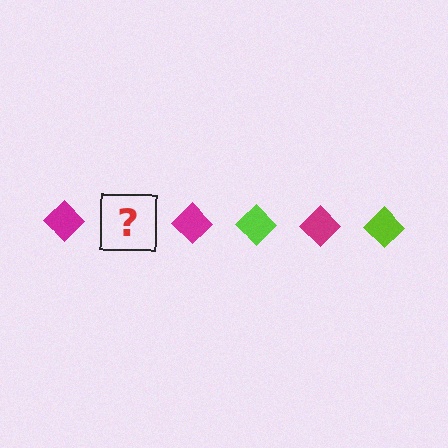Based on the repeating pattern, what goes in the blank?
The blank should be a lime diamond.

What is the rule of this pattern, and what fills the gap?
The rule is that the pattern cycles through magenta, lime diamonds. The gap should be filled with a lime diamond.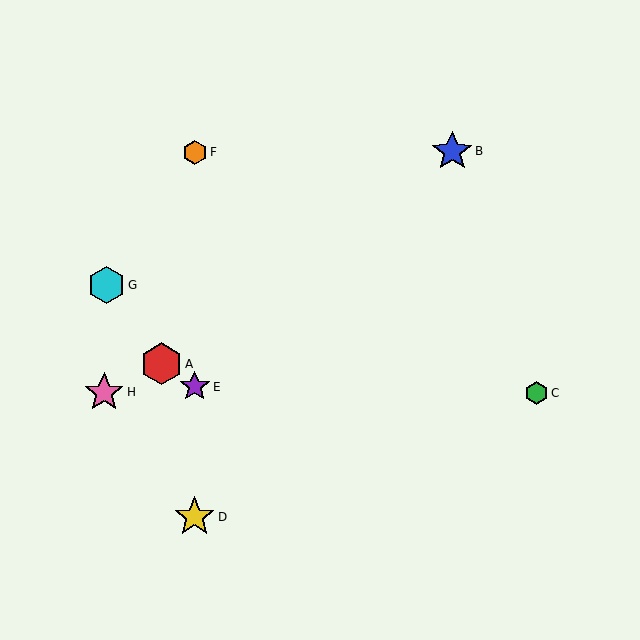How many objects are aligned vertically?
3 objects (D, E, F) are aligned vertically.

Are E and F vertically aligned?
Yes, both are at x≈195.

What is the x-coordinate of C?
Object C is at x≈537.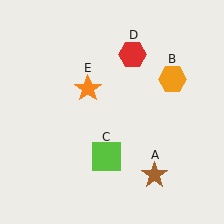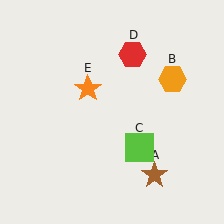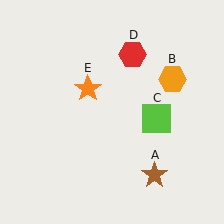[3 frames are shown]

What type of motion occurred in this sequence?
The lime square (object C) rotated counterclockwise around the center of the scene.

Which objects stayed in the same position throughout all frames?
Brown star (object A) and orange hexagon (object B) and red hexagon (object D) and orange star (object E) remained stationary.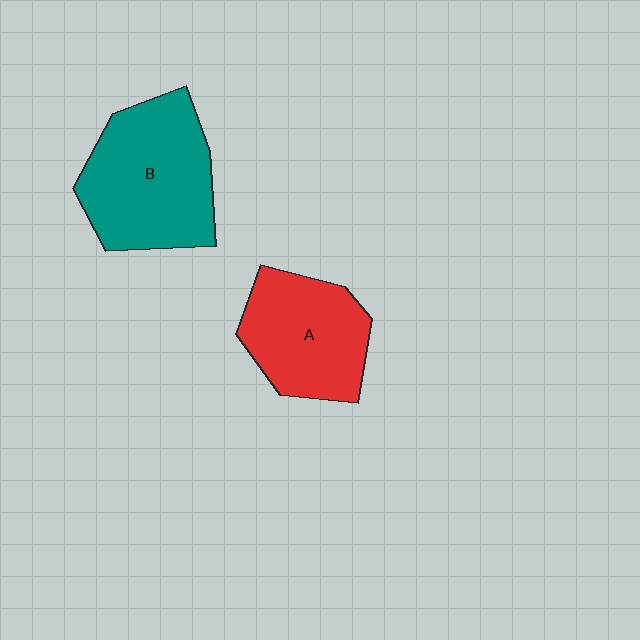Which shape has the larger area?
Shape B (teal).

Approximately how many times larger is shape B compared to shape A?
Approximately 1.3 times.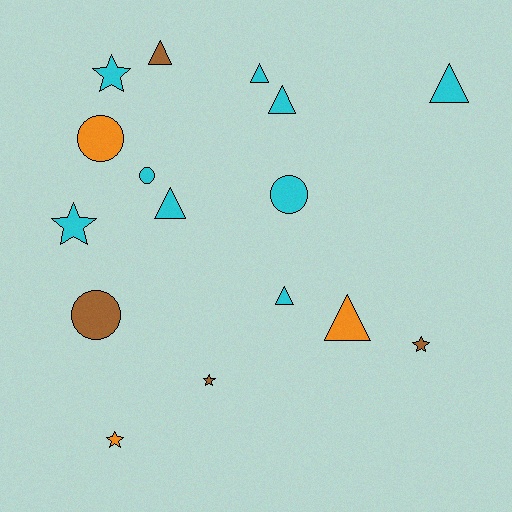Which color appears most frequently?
Cyan, with 9 objects.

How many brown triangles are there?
There is 1 brown triangle.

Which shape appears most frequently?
Triangle, with 7 objects.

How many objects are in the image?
There are 16 objects.